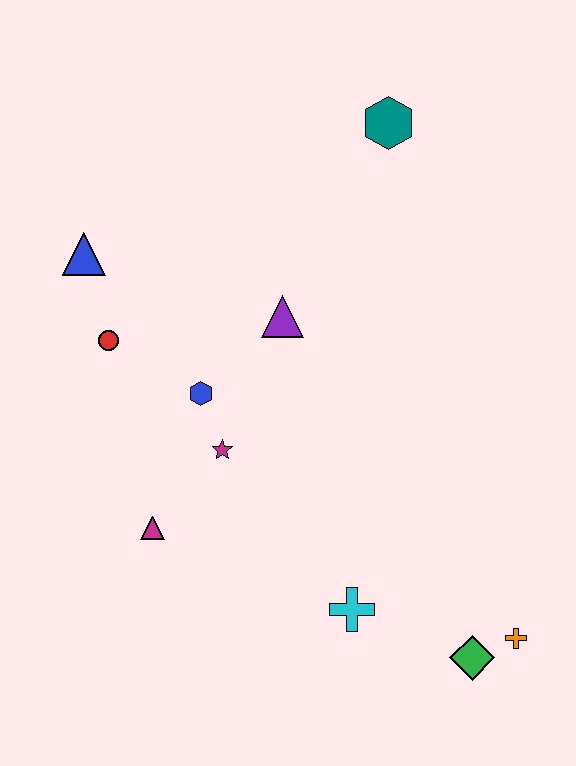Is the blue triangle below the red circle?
No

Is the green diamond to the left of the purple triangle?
No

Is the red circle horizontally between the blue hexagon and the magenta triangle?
No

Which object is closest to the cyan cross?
The green diamond is closest to the cyan cross.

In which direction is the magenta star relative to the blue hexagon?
The magenta star is below the blue hexagon.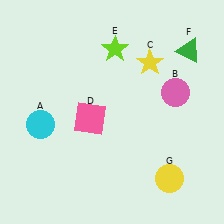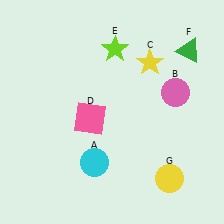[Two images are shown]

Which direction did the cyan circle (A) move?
The cyan circle (A) moved right.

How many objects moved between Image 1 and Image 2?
1 object moved between the two images.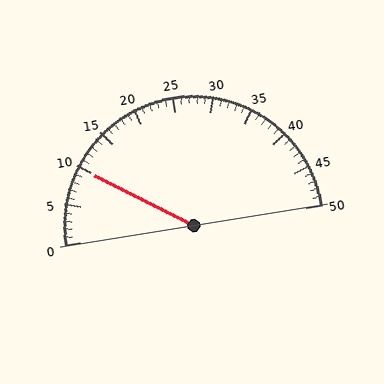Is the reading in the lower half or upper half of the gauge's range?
The reading is in the lower half of the range (0 to 50).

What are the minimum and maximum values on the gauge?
The gauge ranges from 0 to 50.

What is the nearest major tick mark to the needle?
The nearest major tick mark is 10.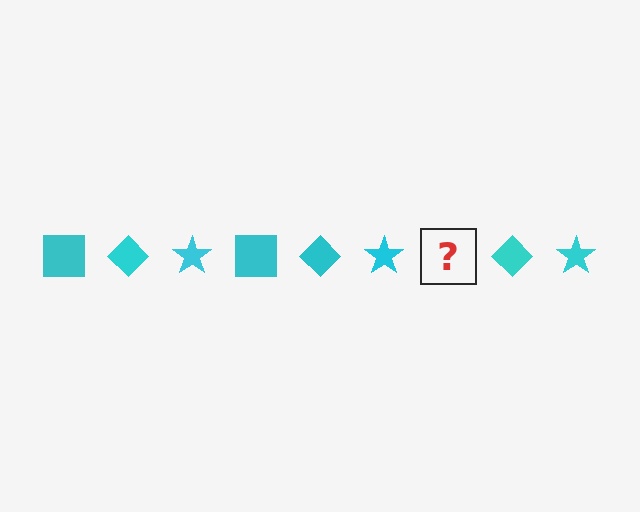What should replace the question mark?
The question mark should be replaced with a cyan square.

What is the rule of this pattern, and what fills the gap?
The rule is that the pattern cycles through square, diamond, star shapes in cyan. The gap should be filled with a cyan square.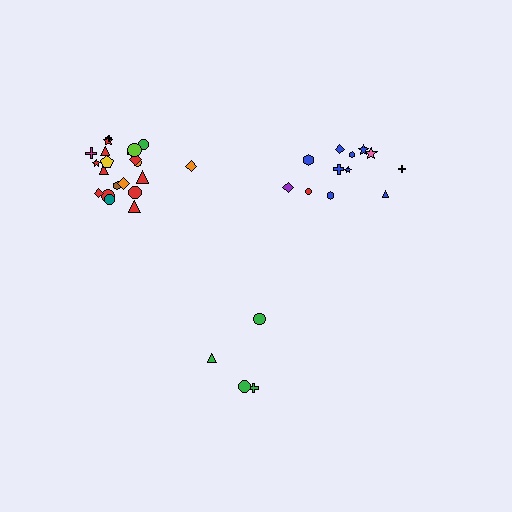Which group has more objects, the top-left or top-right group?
The top-left group.